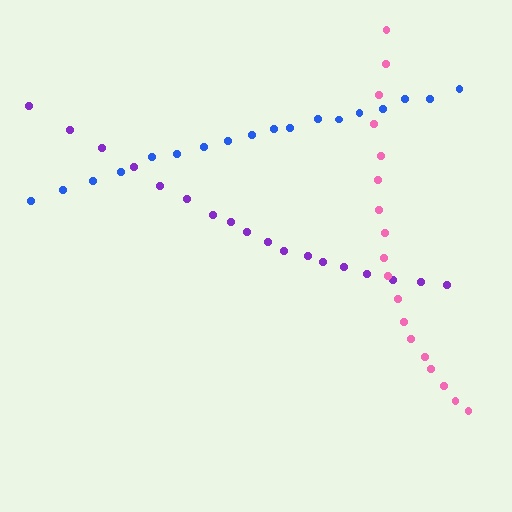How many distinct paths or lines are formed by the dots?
There are 3 distinct paths.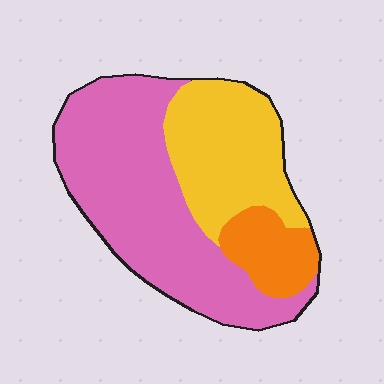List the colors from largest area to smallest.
From largest to smallest: pink, yellow, orange.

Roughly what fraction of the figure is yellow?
Yellow takes up about one third (1/3) of the figure.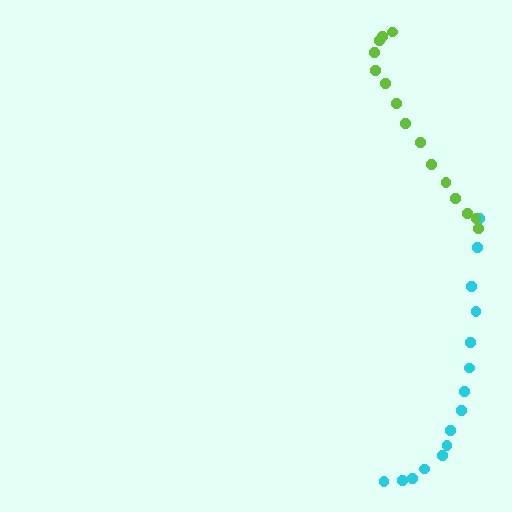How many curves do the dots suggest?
There are 2 distinct paths.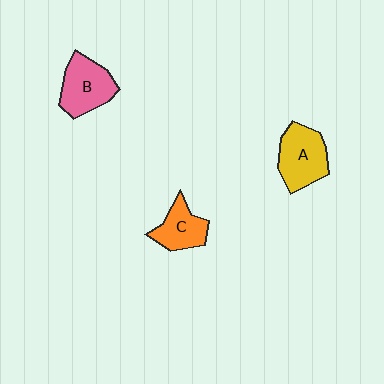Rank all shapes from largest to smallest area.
From largest to smallest: A (yellow), B (pink), C (orange).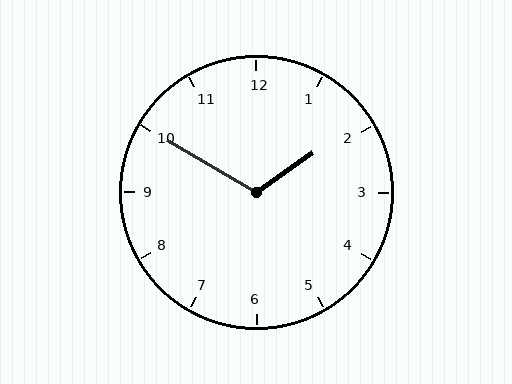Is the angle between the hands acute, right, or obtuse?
It is obtuse.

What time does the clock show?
1:50.